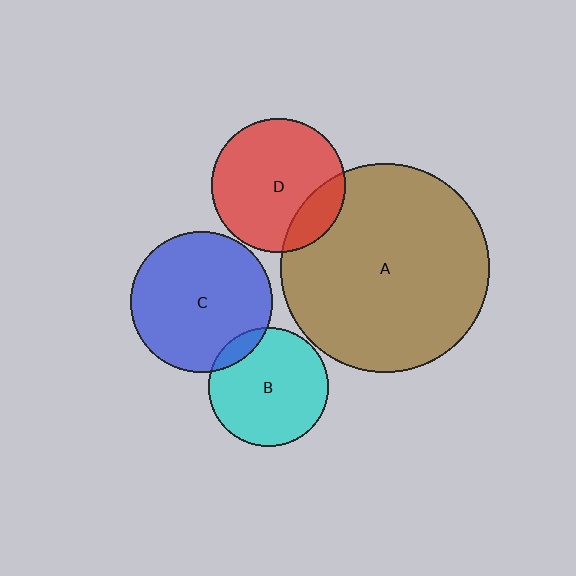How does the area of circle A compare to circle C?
Approximately 2.2 times.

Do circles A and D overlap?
Yes.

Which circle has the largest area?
Circle A (brown).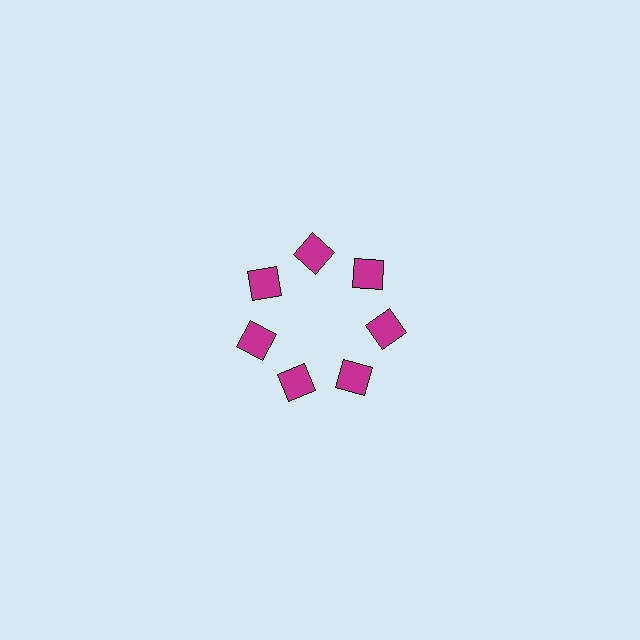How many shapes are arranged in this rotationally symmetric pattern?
There are 7 shapes, arranged in 7 groups of 1.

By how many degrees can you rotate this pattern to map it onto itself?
The pattern maps onto itself every 51 degrees of rotation.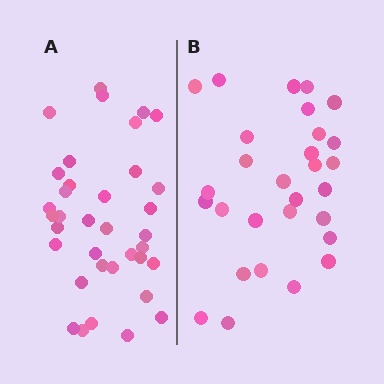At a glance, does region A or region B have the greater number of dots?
Region A (the left region) has more dots.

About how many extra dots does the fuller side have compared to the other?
Region A has roughly 8 or so more dots than region B.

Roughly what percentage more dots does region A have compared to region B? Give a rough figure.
About 25% more.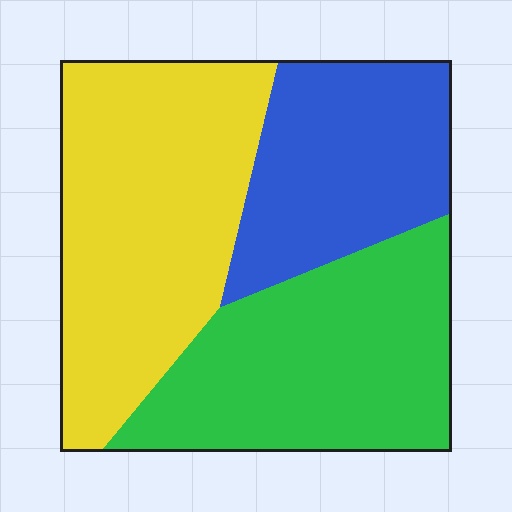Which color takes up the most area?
Yellow, at roughly 40%.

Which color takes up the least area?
Blue, at roughly 25%.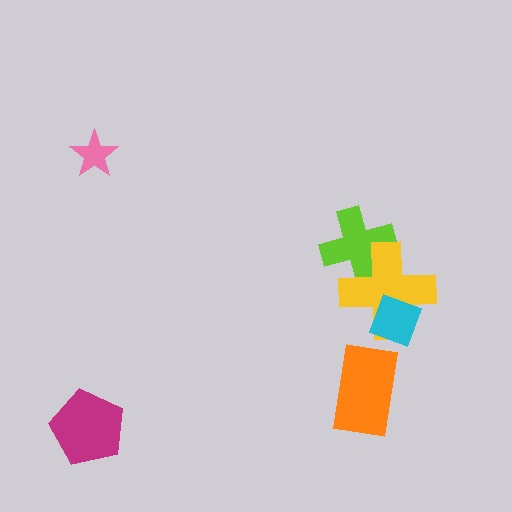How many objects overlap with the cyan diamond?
1 object overlaps with the cyan diamond.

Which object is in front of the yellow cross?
The cyan diamond is in front of the yellow cross.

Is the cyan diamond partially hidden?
No, no other shape covers it.